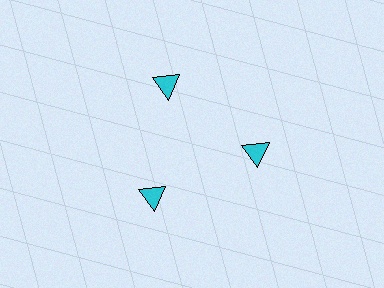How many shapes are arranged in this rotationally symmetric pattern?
There are 3 shapes, arranged in 3 groups of 1.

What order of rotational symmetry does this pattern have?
This pattern has 3-fold rotational symmetry.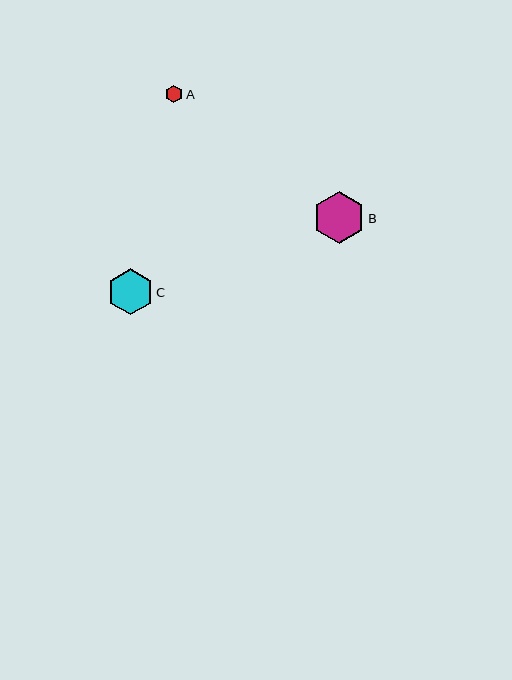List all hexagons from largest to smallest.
From largest to smallest: B, C, A.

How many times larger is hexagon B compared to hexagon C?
Hexagon B is approximately 1.1 times the size of hexagon C.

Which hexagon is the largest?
Hexagon B is the largest with a size of approximately 52 pixels.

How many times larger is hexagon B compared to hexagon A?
Hexagon B is approximately 3.0 times the size of hexagon A.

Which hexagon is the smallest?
Hexagon A is the smallest with a size of approximately 17 pixels.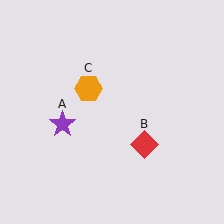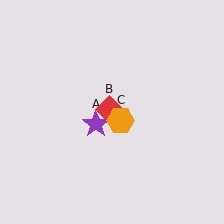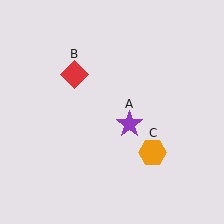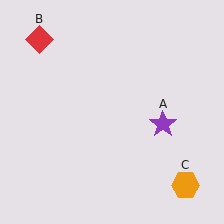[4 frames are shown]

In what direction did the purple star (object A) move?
The purple star (object A) moved right.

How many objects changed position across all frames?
3 objects changed position: purple star (object A), red diamond (object B), orange hexagon (object C).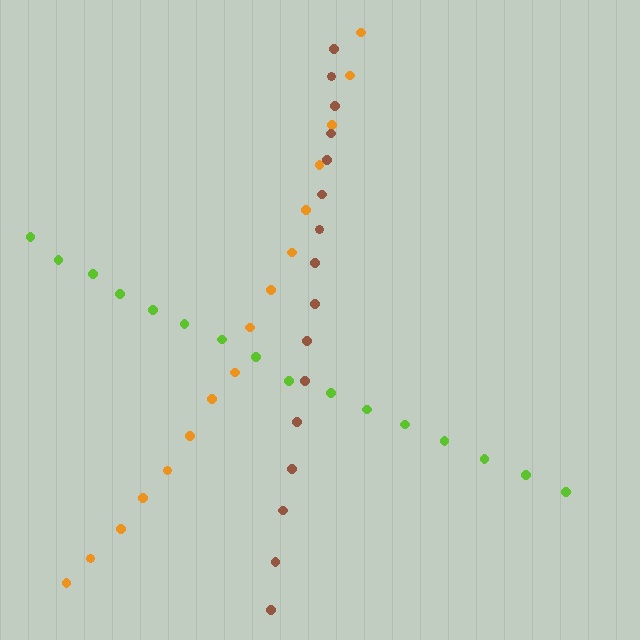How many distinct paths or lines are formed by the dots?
There are 3 distinct paths.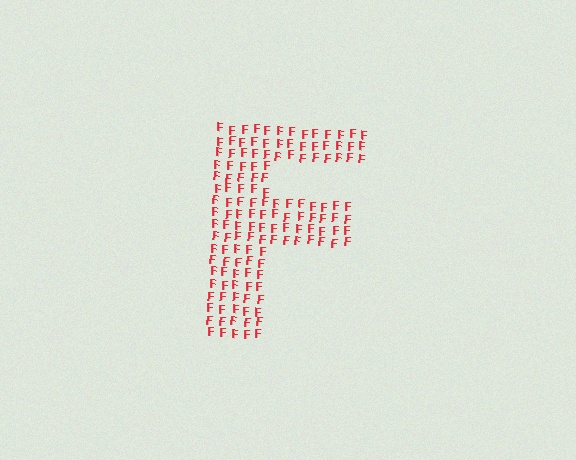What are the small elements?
The small elements are letter F's.